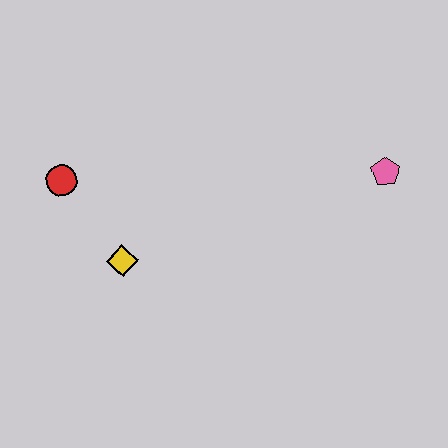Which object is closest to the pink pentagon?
The yellow diamond is closest to the pink pentagon.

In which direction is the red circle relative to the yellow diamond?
The red circle is above the yellow diamond.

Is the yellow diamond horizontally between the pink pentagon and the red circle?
Yes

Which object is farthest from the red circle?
The pink pentagon is farthest from the red circle.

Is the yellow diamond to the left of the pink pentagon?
Yes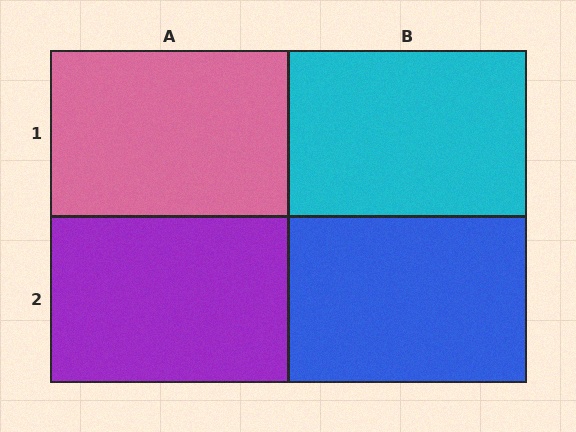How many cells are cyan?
1 cell is cyan.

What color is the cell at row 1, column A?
Pink.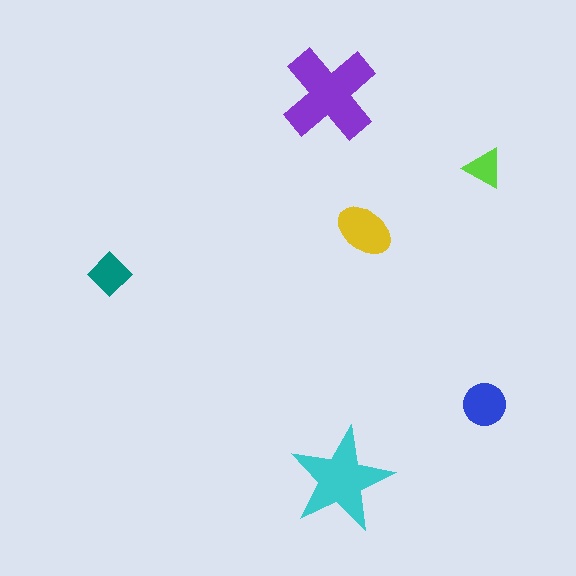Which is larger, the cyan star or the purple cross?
The purple cross.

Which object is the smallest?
The lime triangle.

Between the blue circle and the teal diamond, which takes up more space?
The blue circle.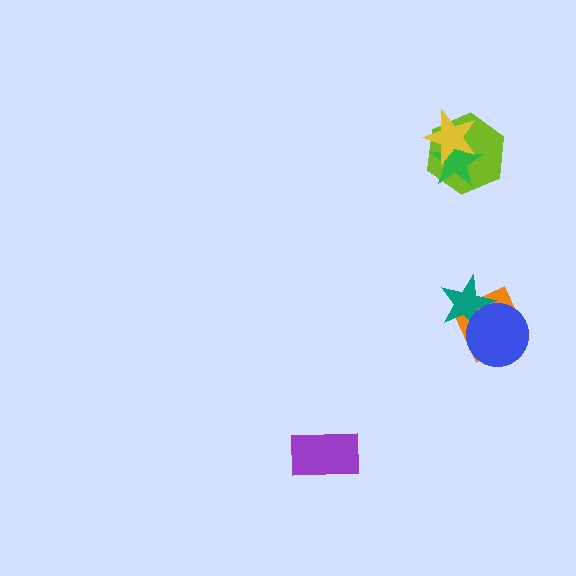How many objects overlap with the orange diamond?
2 objects overlap with the orange diamond.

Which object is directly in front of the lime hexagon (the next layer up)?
The green star is directly in front of the lime hexagon.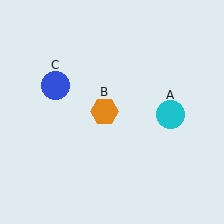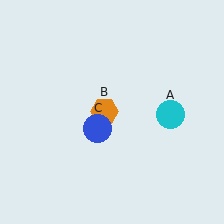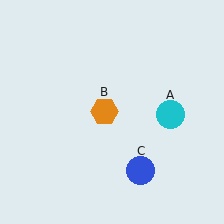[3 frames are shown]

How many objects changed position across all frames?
1 object changed position: blue circle (object C).